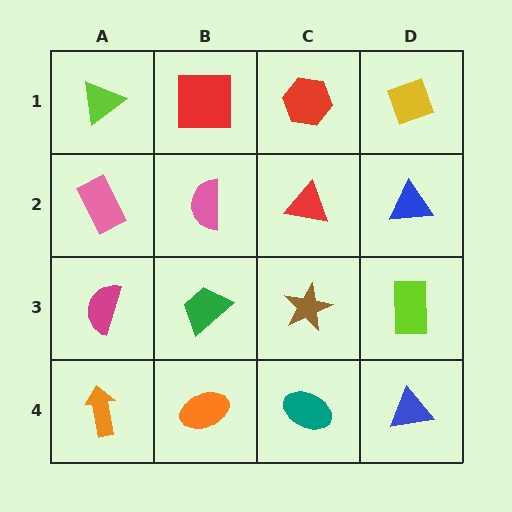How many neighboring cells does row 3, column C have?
4.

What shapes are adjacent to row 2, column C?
A red hexagon (row 1, column C), a brown star (row 3, column C), a pink semicircle (row 2, column B), a blue triangle (row 2, column D).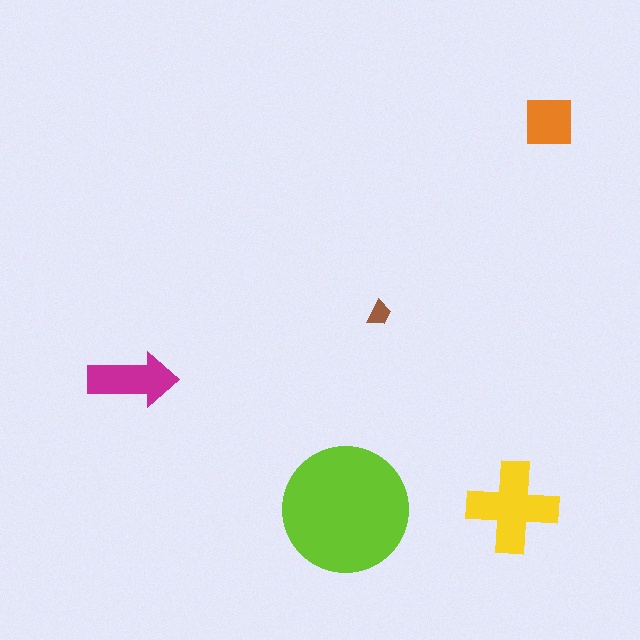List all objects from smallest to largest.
The brown trapezoid, the orange square, the magenta arrow, the yellow cross, the lime circle.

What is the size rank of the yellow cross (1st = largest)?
2nd.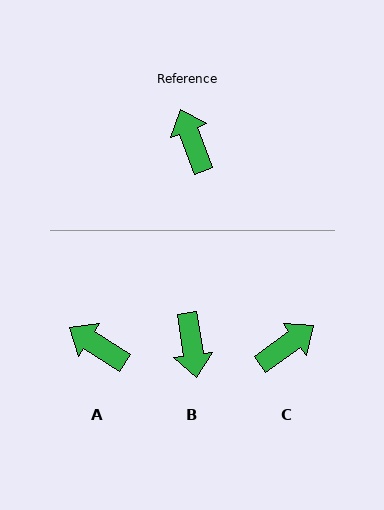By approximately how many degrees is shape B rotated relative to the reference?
Approximately 168 degrees counter-clockwise.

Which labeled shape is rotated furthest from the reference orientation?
B, about 168 degrees away.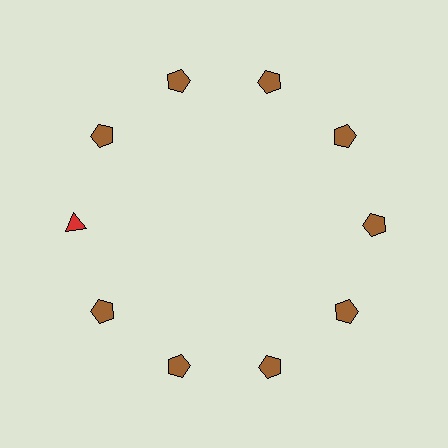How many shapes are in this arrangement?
There are 10 shapes arranged in a ring pattern.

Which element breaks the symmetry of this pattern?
The red triangle at roughly the 9 o'clock position breaks the symmetry. All other shapes are brown pentagons.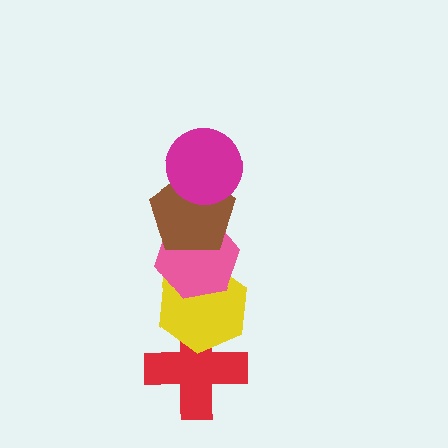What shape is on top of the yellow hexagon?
The pink hexagon is on top of the yellow hexagon.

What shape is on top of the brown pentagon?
The magenta circle is on top of the brown pentagon.